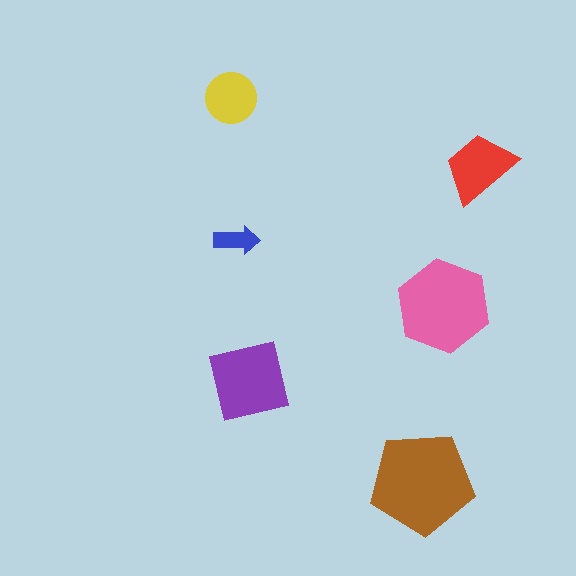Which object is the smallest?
The blue arrow.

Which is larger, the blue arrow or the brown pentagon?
The brown pentagon.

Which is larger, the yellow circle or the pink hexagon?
The pink hexagon.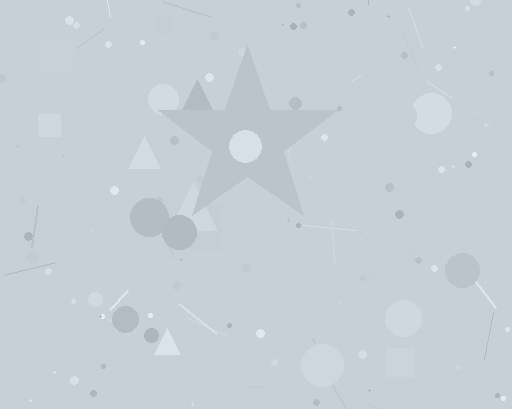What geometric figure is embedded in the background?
A star is embedded in the background.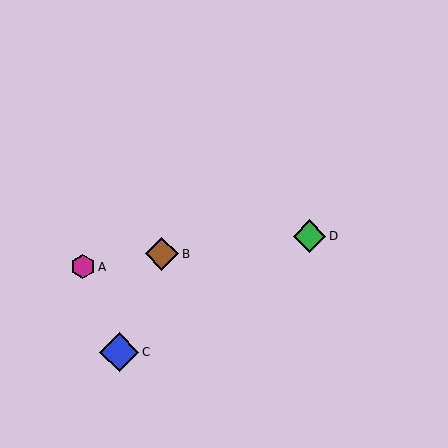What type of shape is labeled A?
Shape A is a magenta hexagon.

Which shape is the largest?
The blue diamond (labeled C) is the largest.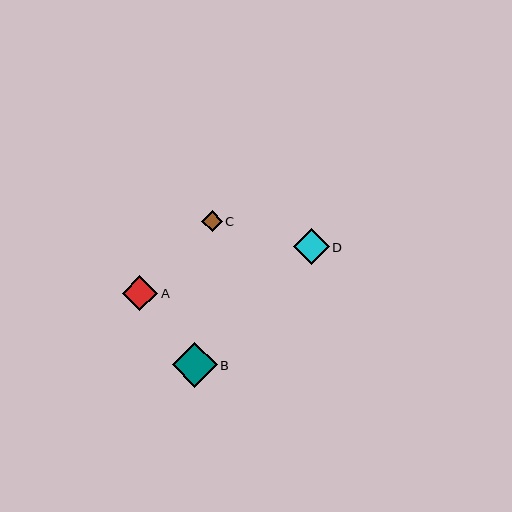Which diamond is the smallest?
Diamond C is the smallest with a size of approximately 21 pixels.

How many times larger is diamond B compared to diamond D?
Diamond B is approximately 1.3 times the size of diamond D.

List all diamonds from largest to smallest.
From largest to smallest: B, D, A, C.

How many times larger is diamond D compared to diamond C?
Diamond D is approximately 1.7 times the size of diamond C.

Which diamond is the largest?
Diamond B is the largest with a size of approximately 45 pixels.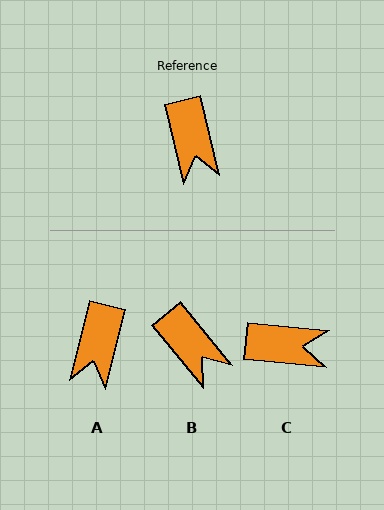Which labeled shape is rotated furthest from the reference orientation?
C, about 71 degrees away.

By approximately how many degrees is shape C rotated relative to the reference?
Approximately 71 degrees counter-clockwise.